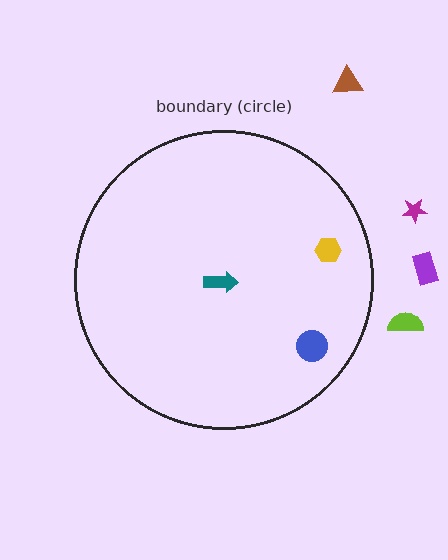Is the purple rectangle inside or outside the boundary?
Outside.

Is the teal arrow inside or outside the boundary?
Inside.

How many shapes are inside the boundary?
3 inside, 4 outside.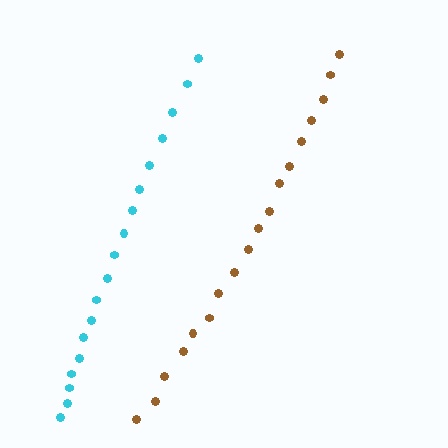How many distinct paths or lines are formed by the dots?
There are 2 distinct paths.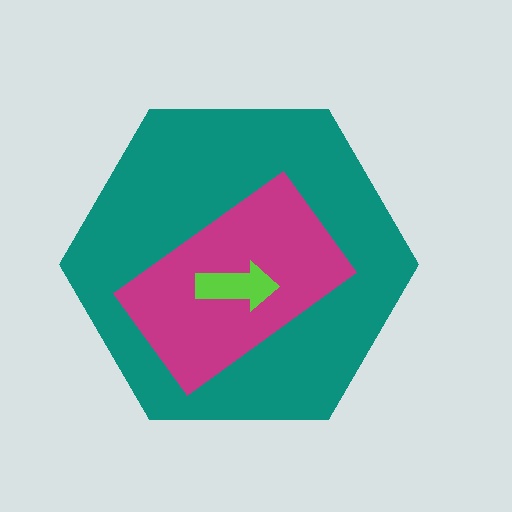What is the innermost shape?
The lime arrow.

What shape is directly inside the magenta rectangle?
The lime arrow.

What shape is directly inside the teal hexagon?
The magenta rectangle.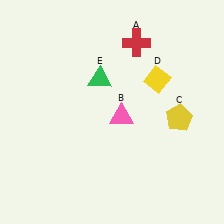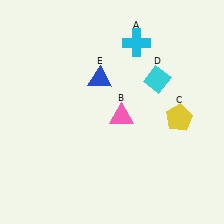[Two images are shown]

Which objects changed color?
A changed from red to cyan. D changed from yellow to cyan. E changed from green to blue.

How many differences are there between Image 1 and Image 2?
There are 3 differences between the two images.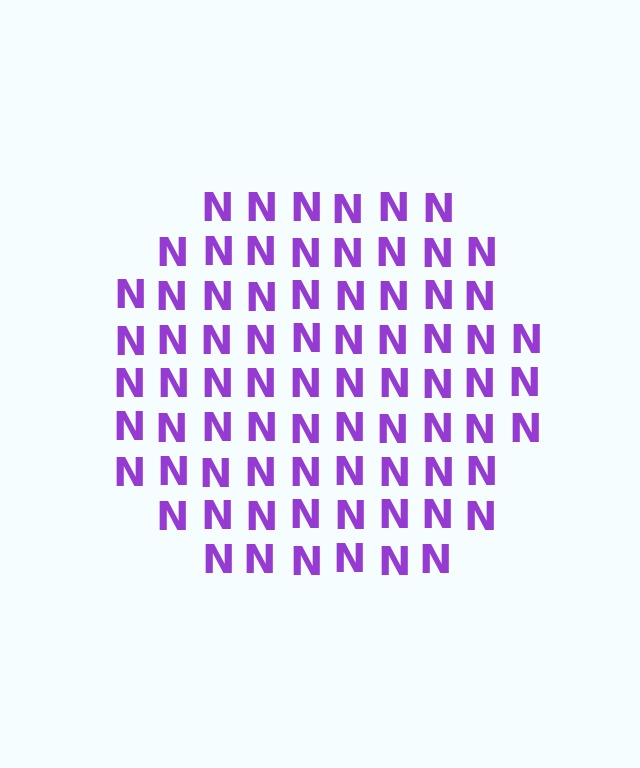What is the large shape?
The large shape is a circle.